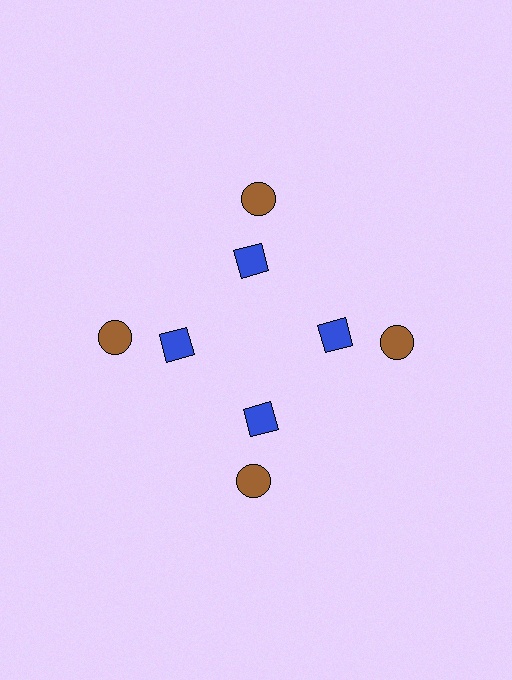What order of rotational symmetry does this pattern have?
This pattern has 4-fold rotational symmetry.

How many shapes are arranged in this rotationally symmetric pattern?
There are 8 shapes, arranged in 4 groups of 2.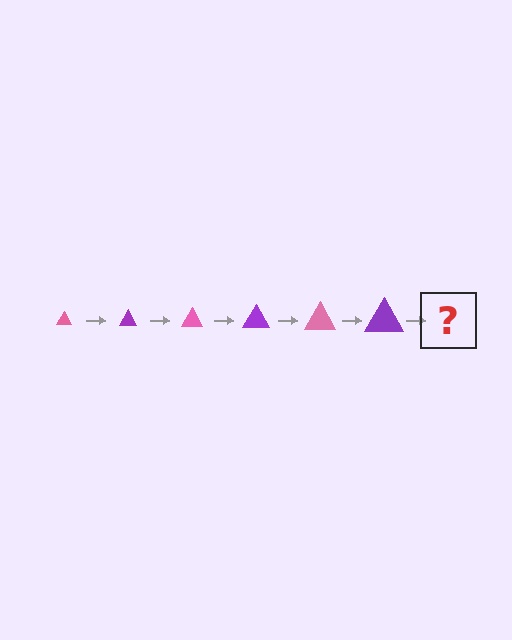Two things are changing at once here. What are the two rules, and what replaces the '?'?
The two rules are that the triangle grows larger each step and the color cycles through pink and purple. The '?' should be a pink triangle, larger than the previous one.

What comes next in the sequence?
The next element should be a pink triangle, larger than the previous one.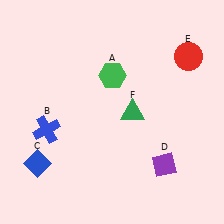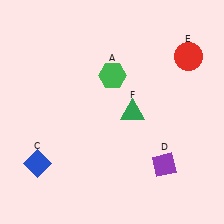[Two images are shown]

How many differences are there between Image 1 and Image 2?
There is 1 difference between the two images.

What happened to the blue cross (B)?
The blue cross (B) was removed in Image 2. It was in the bottom-left area of Image 1.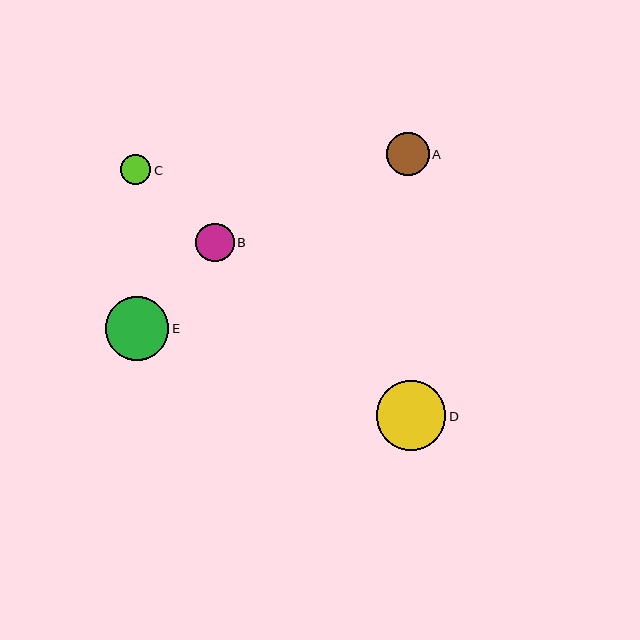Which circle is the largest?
Circle D is the largest with a size of approximately 69 pixels.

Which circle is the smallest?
Circle C is the smallest with a size of approximately 30 pixels.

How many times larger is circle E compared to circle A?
Circle E is approximately 1.5 times the size of circle A.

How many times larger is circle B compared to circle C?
Circle B is approximately 1.3 times the size of circle C.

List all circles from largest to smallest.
From largest to smallest: D, E, A, B, C.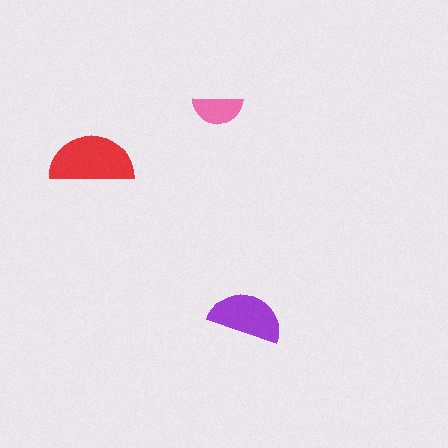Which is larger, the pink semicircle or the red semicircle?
The red one.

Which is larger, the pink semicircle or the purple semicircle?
The purple one.